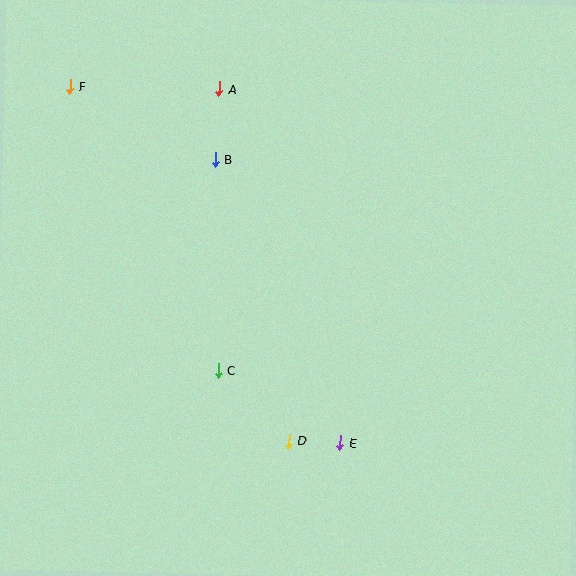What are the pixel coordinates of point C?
Point C is at (219, 371).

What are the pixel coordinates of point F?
Point F is at (70, 87).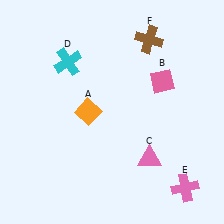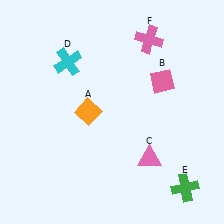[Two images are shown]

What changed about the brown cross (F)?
In Image 1, F is brown. In Image 2, it changed to pink.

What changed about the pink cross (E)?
In Image 1, E is pink. In Image 2, it changed to green.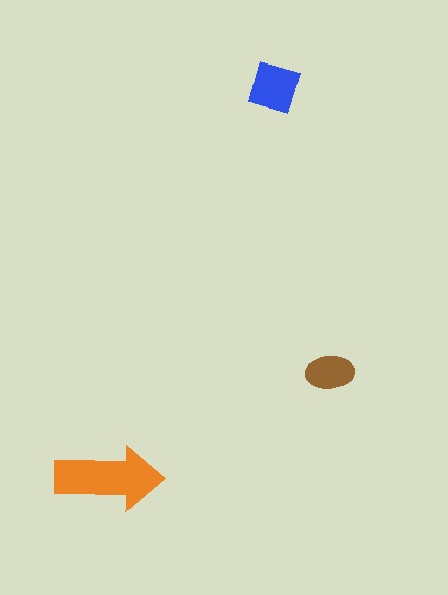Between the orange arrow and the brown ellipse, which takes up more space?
The orange arrow.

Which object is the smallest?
The brown ellipse.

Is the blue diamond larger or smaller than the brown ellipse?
Larger.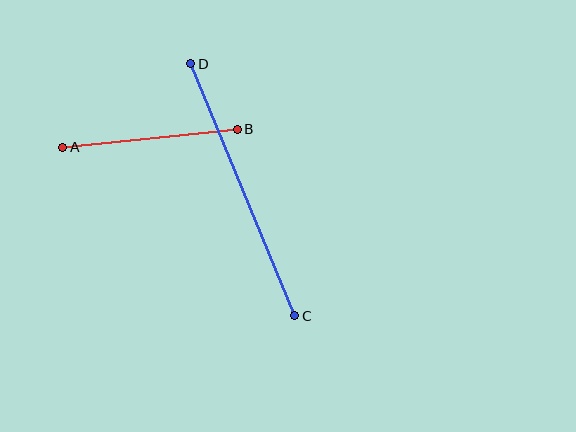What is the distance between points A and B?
The distance is approximately 176 pixels.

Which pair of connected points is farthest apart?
Points C and D are farthest apart.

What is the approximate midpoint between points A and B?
The midpoint is at approximately (150, 138) pixels.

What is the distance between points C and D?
The distance is approximately 272 pixels.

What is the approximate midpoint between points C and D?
The midpoint is at approximately (243, 190) pixels.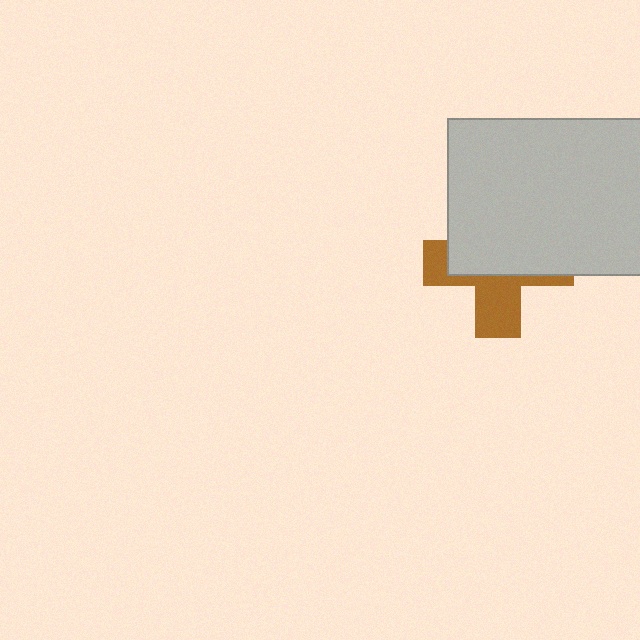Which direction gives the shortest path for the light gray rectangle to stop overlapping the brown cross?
Moving up gives the shortest separation.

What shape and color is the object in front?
The object in front is a light gray rectangle.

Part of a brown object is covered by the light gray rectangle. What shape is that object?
It is a cross.